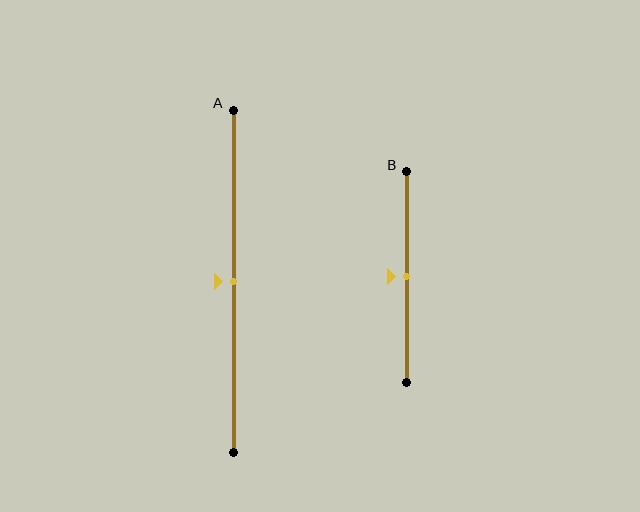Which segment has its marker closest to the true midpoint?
Segment A has its marker closest to the true midpoint.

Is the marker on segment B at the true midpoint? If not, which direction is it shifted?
Yes, the marker on segment B is at the true midpoint.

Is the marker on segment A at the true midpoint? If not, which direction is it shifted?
Yes, the marker on segment A is at the true midpoint.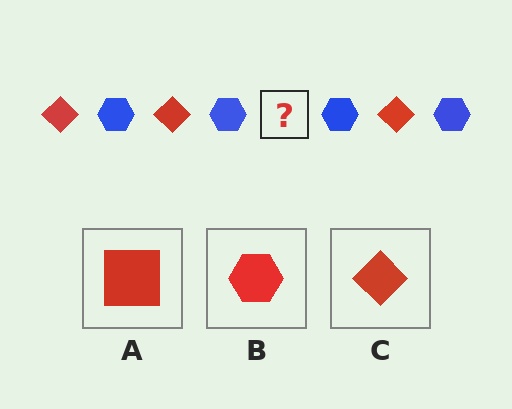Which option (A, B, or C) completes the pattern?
C.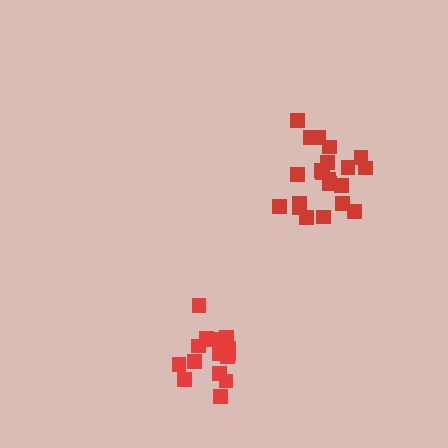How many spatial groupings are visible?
There are 2 spatial groupings.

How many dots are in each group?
Group 1: 21 dots, Group 2: 16 dots (37 total).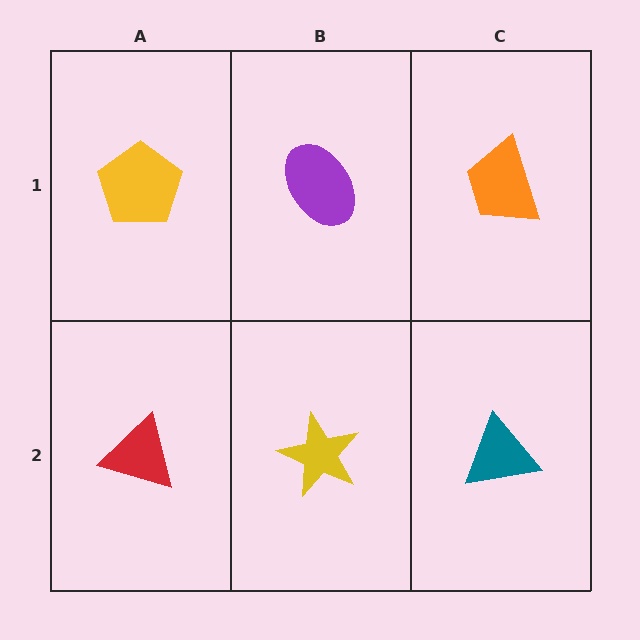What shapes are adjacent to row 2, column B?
A purple ellipse (row 1, column B), a red triangle (row 2, column A), a teal triangle (row 2, column C).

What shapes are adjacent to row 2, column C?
An orange trapezoid (row 1, column C), a yellow star (row 2, column B).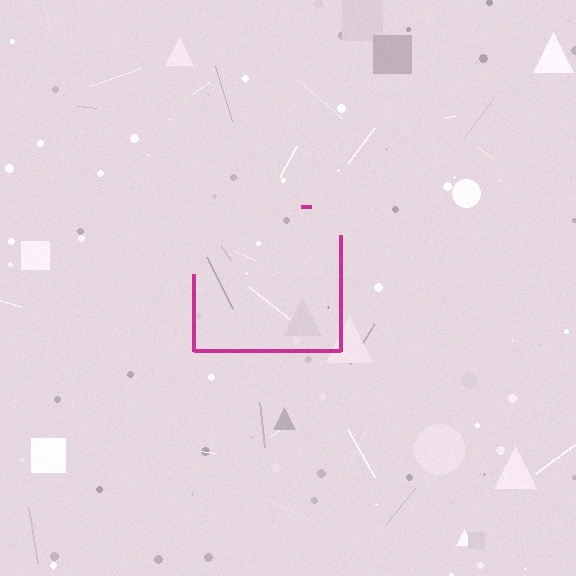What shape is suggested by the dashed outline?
The dashed outline suggests a square.